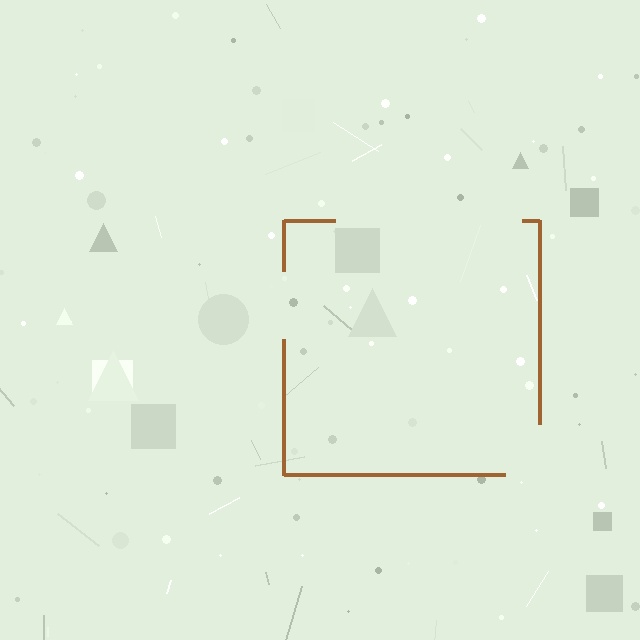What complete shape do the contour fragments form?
The contour fragments form a square.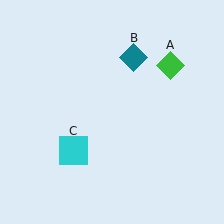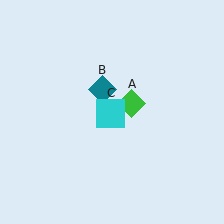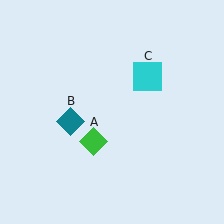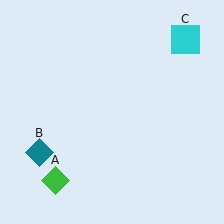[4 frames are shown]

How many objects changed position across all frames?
3 objects changed position: green diamond (object A), teal diamond (object B), cyan square (object C).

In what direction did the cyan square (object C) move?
The cyan square (object C) moved up and to the right.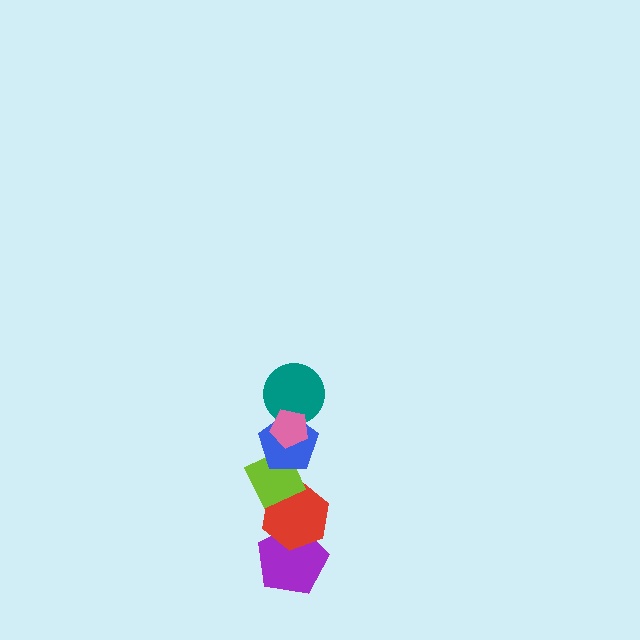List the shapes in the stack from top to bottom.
From top to bottom: the pink pentagon, the teal circle, the blue pentagon, the lime diamond, the red hexagon, the purple pentagon.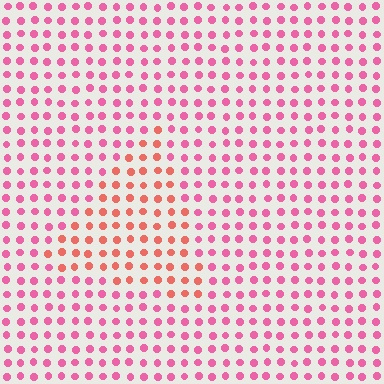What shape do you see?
I see a triangle.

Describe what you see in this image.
The image is filled with small pink elements in a uniform arrangement. A triangle-shaped region is visible where the elements are tinted to a slightly different hue, forming a subtle color boundary.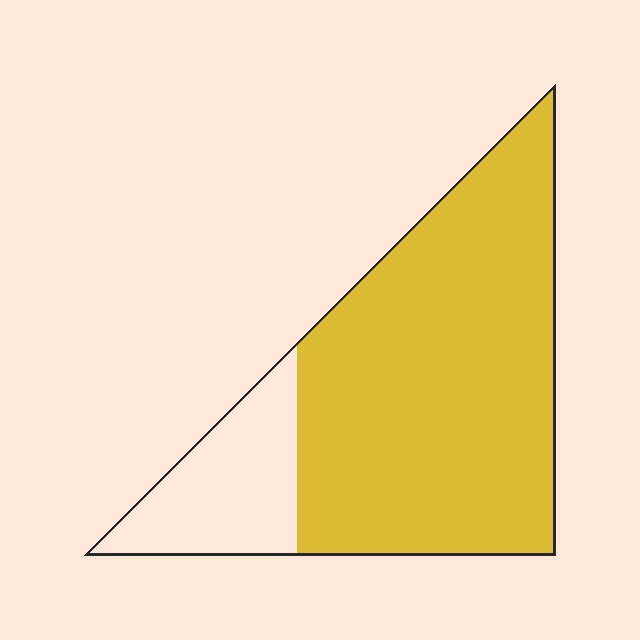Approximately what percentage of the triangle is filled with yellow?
Approximately 80%.